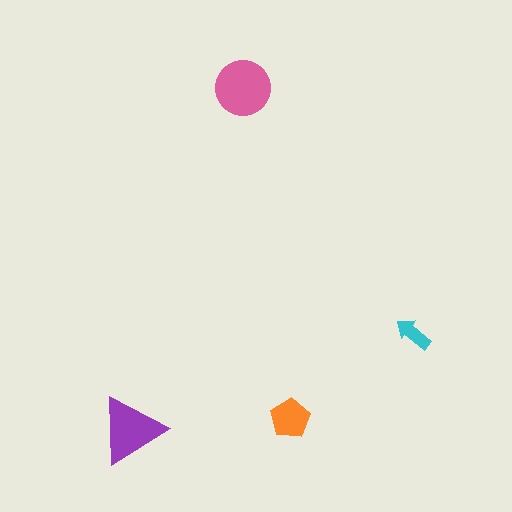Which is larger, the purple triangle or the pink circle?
The pink circle.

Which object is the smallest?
The cyan arrow.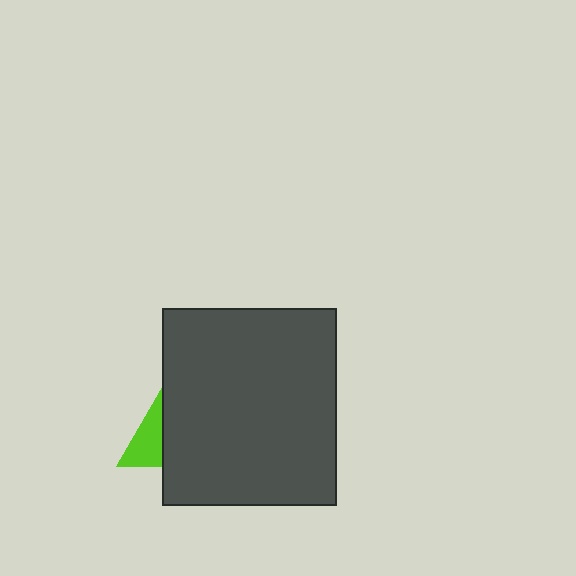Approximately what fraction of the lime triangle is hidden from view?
Roughly 61% of the lime triangle is hidden behind the dark gray rectangle.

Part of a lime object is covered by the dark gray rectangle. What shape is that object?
It is a triangle.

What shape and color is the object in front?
The object in front is a dark gray rectangle.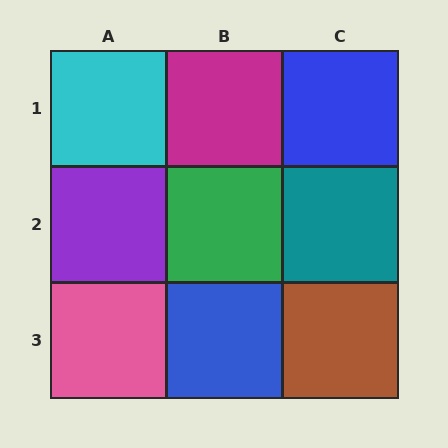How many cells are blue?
2 cells are blue.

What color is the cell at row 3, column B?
Blue.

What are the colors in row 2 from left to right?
Purple, green, teal.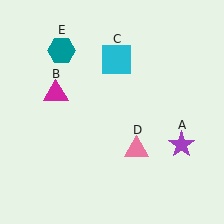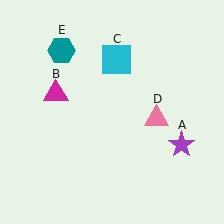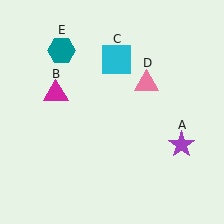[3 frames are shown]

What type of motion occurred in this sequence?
The pink triangle (object D) rotated counterclockwise around the center of the scene.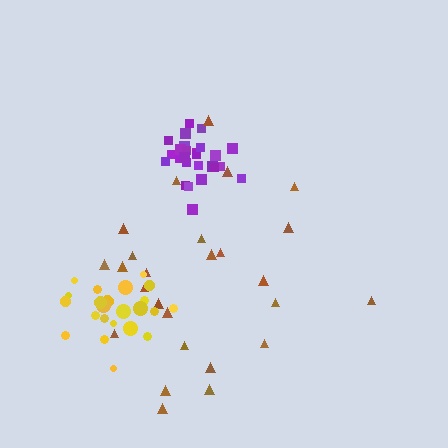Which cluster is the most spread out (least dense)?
Brown.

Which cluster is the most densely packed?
Purple.